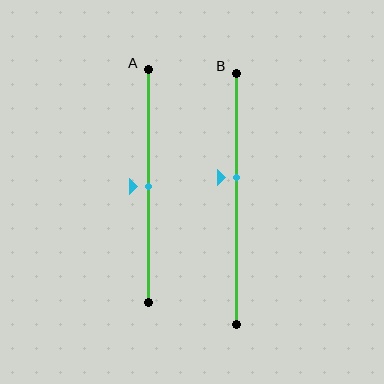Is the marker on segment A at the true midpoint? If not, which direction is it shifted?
Yes, the marker on segment A is at the true midpoint.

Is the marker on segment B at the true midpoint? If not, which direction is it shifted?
No, the marker on segment B is shifted upward by about 8% of the segment length.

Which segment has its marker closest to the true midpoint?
Segment A has its marker closest to the true midpoint.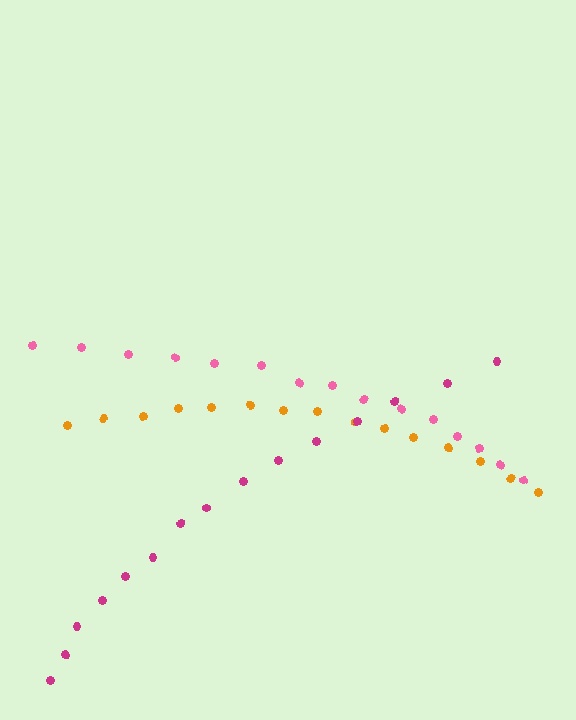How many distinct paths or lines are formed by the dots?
There are 3 distinct paths.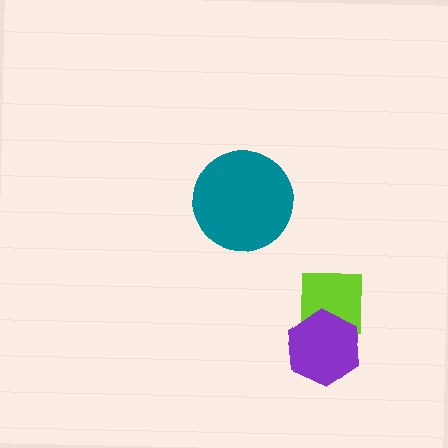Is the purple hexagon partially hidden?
No, no other shape covers it.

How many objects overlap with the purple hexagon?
1 object overlaps with the purple hexagon.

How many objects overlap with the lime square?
1 object overlaps with the lime square.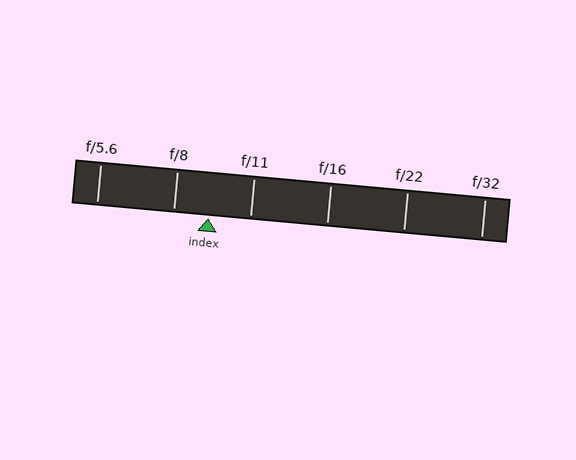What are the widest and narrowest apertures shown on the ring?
The widest aperture shown is f/5.6 and the narrowest is f/32.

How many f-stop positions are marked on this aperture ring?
There are 6 f-stop positions marked.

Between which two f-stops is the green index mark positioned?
The index mark is between f/8 and f/11.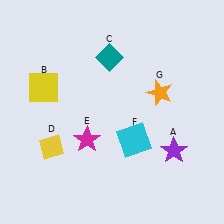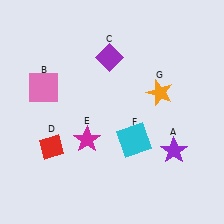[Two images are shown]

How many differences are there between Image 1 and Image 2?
There are 3 differences between the two images.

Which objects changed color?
B changed from yellow to pink. C changed from teal to purple. D changed from yellow to red.